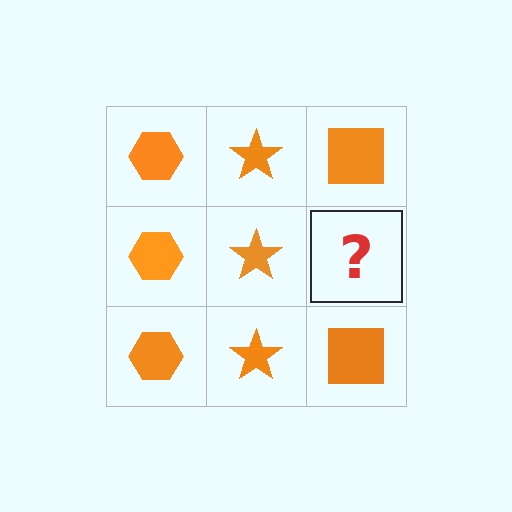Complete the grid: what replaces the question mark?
The question mark should be replaced with an orange square.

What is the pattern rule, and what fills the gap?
The rule is that each column has a consistent shape. The gap should be filled with an orange square.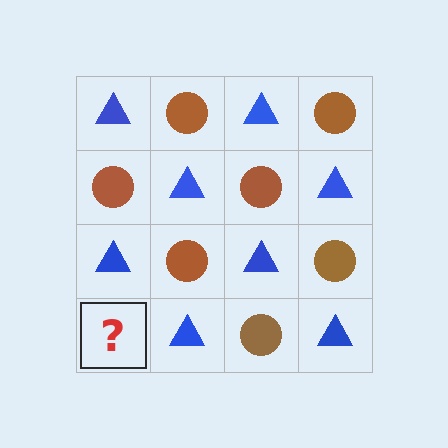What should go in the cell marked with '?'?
The missing cell should contain a brown circle.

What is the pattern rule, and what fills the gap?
The rule is that it alternates blue triangle and brown circle in a checkerboard pattern. The gap should be filled with a brown circle.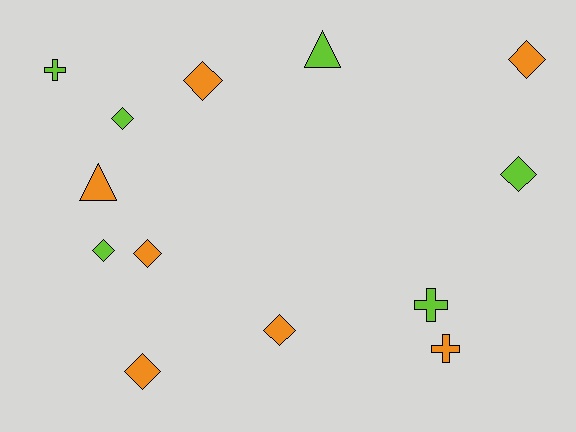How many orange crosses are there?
There is 1 orange cross.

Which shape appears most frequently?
Diamond, with 8 objects.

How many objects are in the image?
There are 13 objects.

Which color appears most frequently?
Orange, with 7 objects.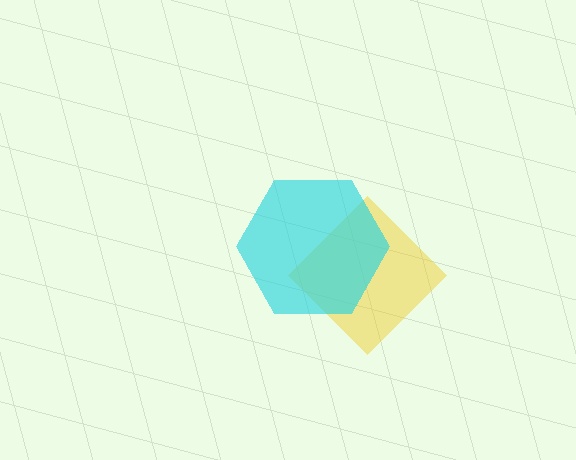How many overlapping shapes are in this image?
There are 2 overlapping shapes in the image.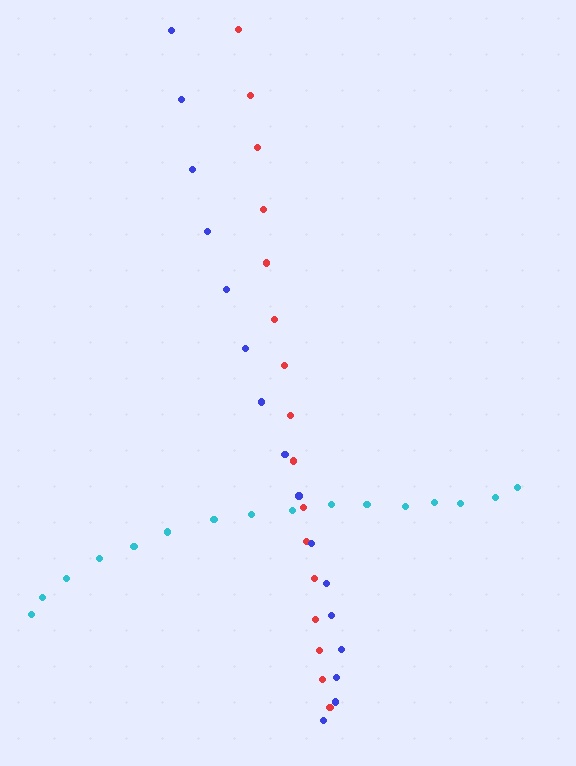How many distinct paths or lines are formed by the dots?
There are 3 distinct paths.